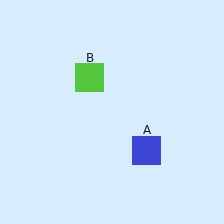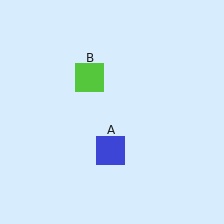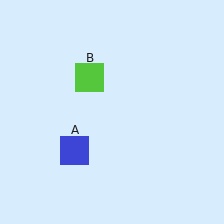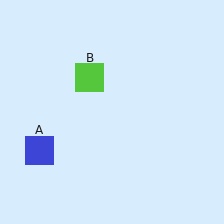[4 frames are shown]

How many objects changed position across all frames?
1 object changed position: blue square (object A).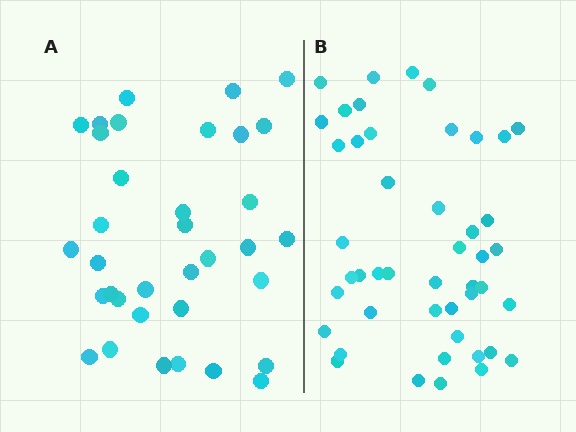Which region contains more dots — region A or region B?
Region B (the right region) has more dots.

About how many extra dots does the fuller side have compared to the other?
Region B has roughly 12 or so more dots than region A.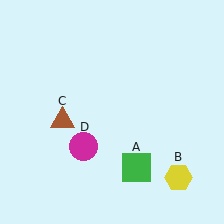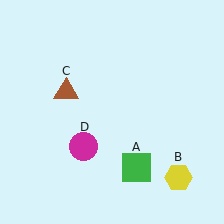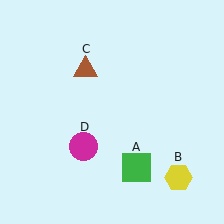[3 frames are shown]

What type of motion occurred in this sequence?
The brown triangle (object C) rotated clockwise around the center of the scene.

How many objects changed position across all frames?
1 object changed position: brown triangle (object C).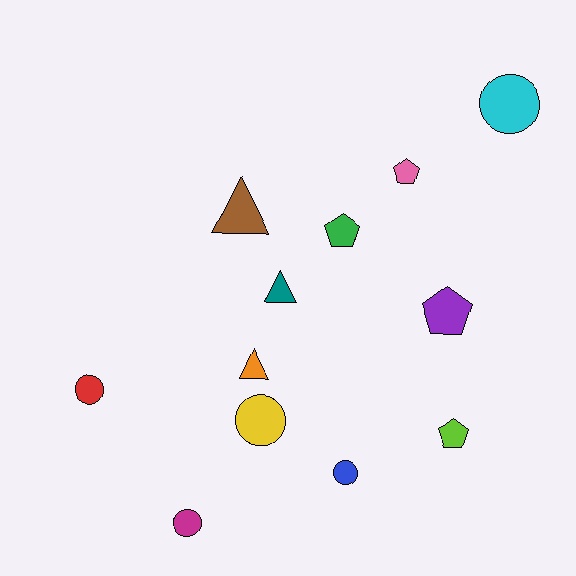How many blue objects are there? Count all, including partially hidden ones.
There is 1 blue object.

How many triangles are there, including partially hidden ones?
There are 3 triangles.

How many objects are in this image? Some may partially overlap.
There are 12 objects.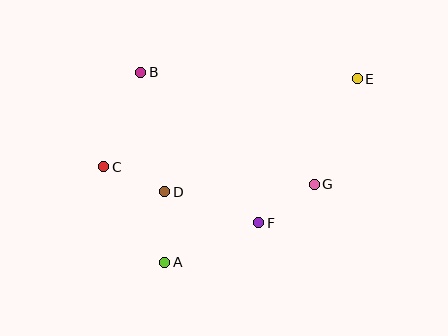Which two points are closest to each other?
Points C and D are closest to each other.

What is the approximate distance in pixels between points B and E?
The distance between B and E is approximately 216 pixels.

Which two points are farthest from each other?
Points C and E are farthest from each other.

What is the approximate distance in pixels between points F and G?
The distance between F and G is approximately 67 pixels.